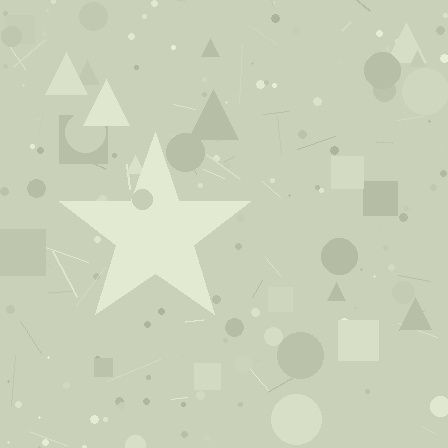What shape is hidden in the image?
A star is hidden in the image.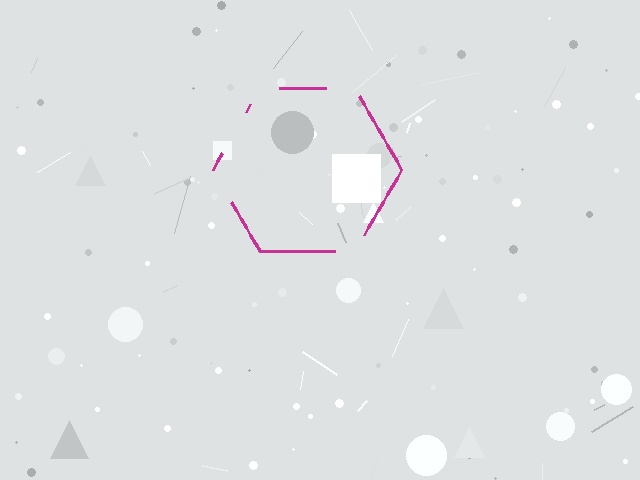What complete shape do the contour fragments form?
The contour fragments form a hexagon.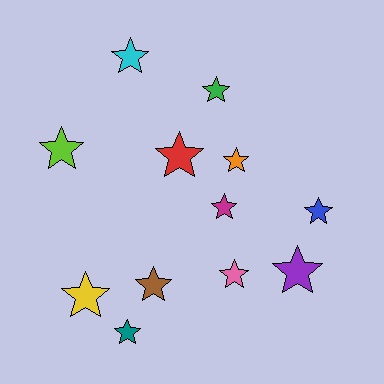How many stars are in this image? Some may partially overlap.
There are 12 stars.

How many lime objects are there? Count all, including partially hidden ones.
There is 1 lime object.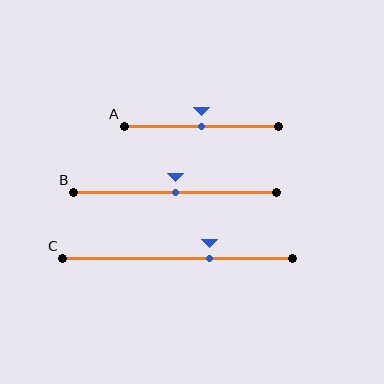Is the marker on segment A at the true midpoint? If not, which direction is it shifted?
Yes, the marker on segment A is at the true midpoint.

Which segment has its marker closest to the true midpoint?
Segment A has its marker closest to the true midpoint.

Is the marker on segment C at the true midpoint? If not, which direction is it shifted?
No, the marker on segment C is shifted to the right by about 14% of the segment length.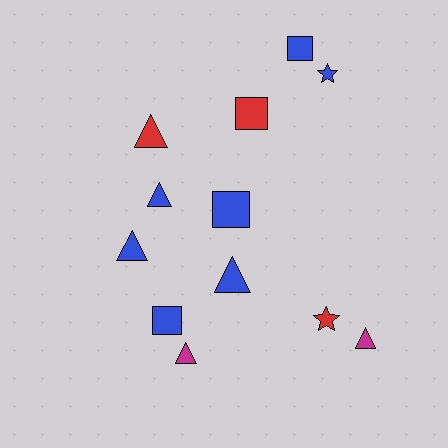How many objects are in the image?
There are 12 objects.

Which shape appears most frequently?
Triangle, with 6 objects.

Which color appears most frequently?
Blue, with 7 objects.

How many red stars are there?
There is 1 red star.